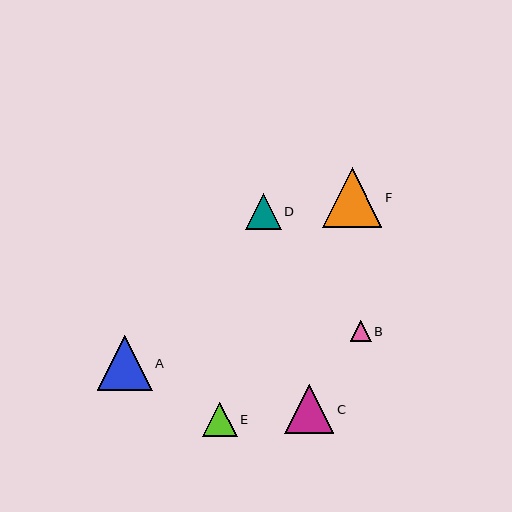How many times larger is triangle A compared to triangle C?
Triangle A is approximately 1.1 times the size of triangle C.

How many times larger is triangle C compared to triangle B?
Triangle C is approximately 2.3 times the size of triangle B.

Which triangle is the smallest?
Triangle B is the smallest with a size of approximately 21 pixels.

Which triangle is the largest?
Triangle F is the largest with a size of approximately 59 pixels.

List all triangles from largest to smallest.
From largest to smallest: F, A, C, D, E, B.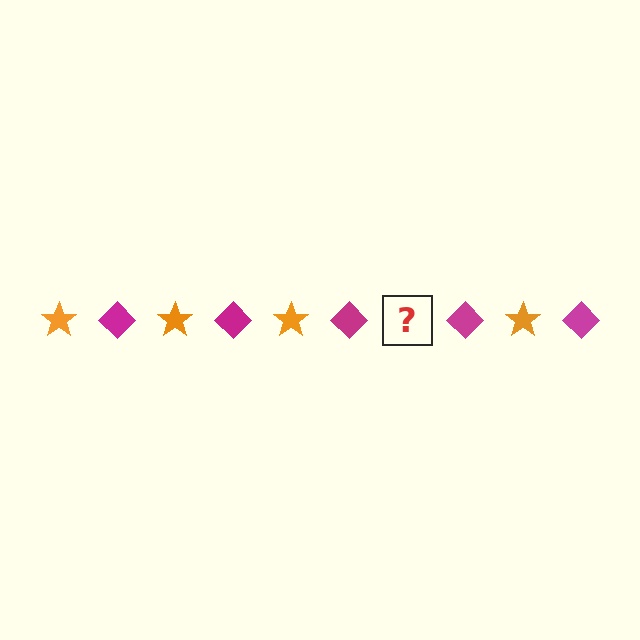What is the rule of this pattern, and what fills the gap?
The rule is that the pattern alternates between orange star and magenta diamond. The gap should be filled with an orange star.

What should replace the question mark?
The question mark should be replaced with an orange star.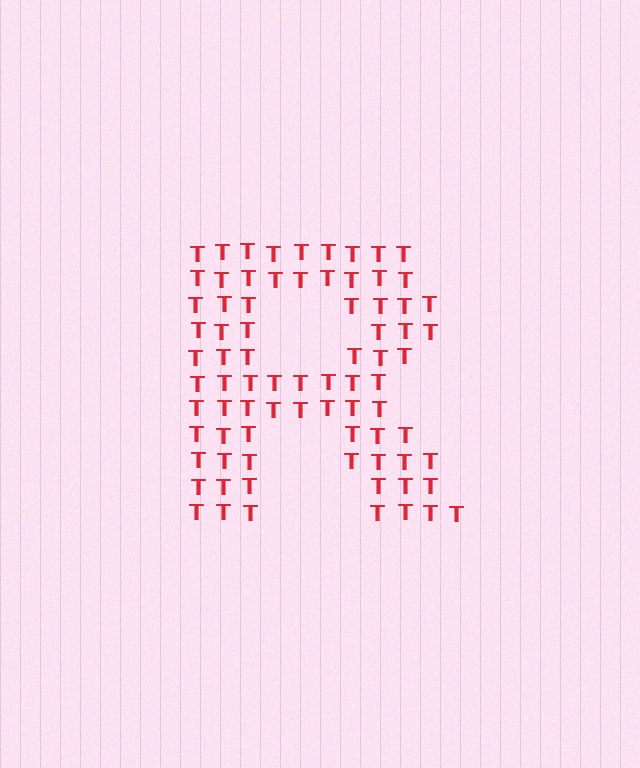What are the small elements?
The small elements are letter T's.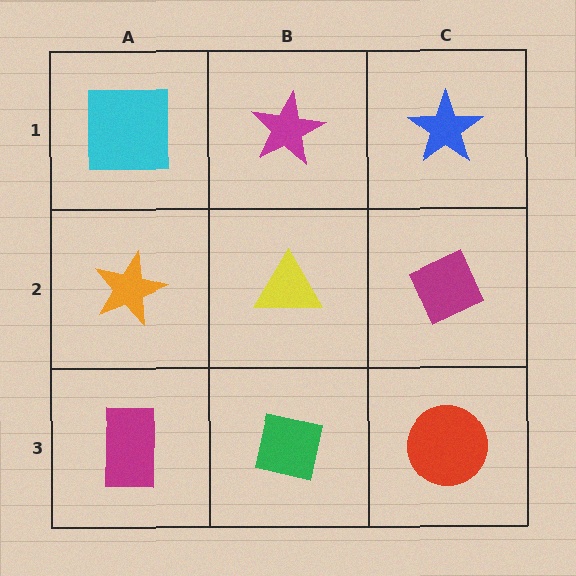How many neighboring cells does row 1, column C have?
2.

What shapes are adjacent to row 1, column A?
An orange star (row 2, column A), a magenta star (row 1, column B).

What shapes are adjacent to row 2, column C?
A blue star (row 1, column C), a red circle (row 3, column C), a yellow triangle (row 2, column B).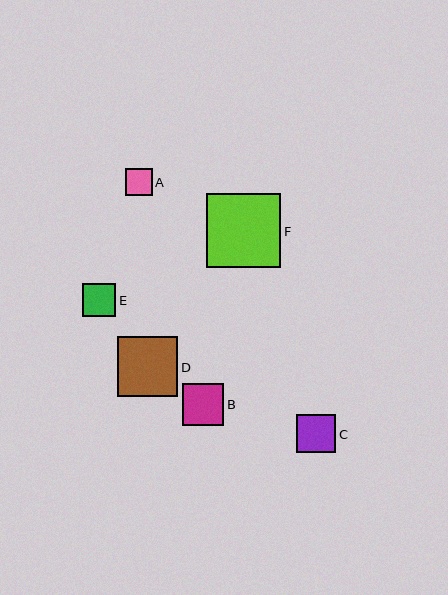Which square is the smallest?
Square A is the smallest with a size of approximately 27 pixels.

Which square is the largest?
Square F is the largest with a size of approximately 74 pixels.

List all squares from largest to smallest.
From largest to smallest: F, D, B, C, E, A.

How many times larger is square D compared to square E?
Square D is approximately 1.8 times the size of square E.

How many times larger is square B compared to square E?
Square B is approximately 1.3 times the size of square E.